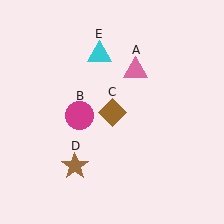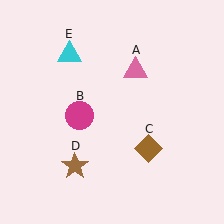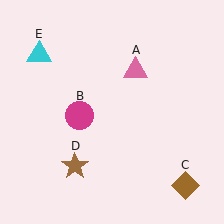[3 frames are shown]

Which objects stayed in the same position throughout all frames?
Pink triangle (object A) and magenta circle (object B) and brown star (object D) remained stationary.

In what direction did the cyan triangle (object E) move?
The cyan triangle (object E) moved left.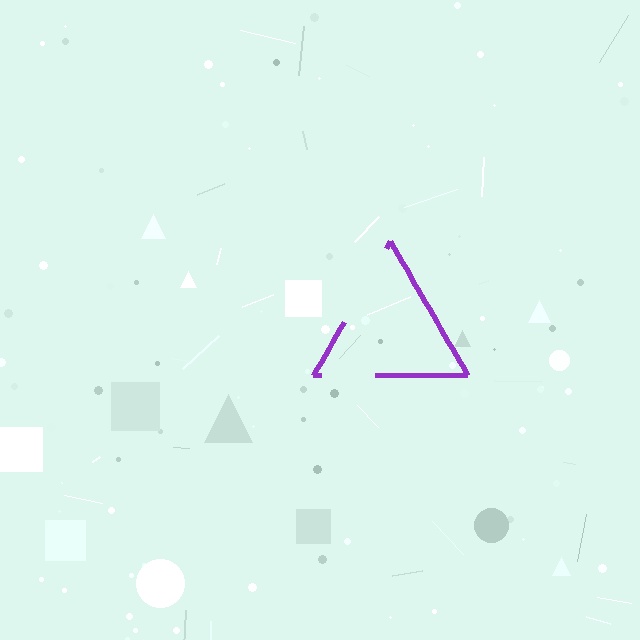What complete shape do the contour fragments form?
The contour fragments form a triangle.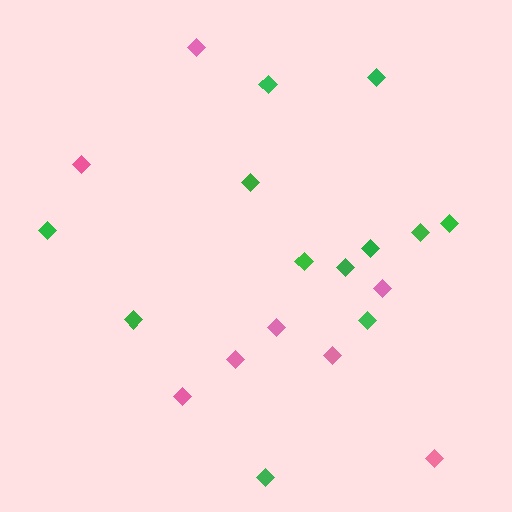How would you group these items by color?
There are 2 groups: one group of green diamonds (12) and one group of pink diamonds (8).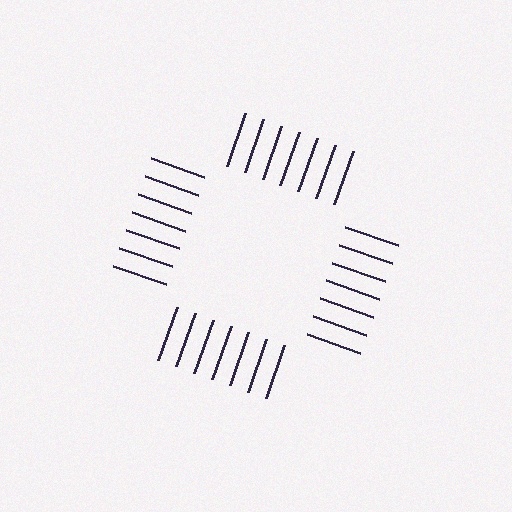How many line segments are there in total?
28 — 7 along each of the 4 edges.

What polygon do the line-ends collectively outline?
An illusory square — the line segments terminate on its edges but no continuous stroke is drawn.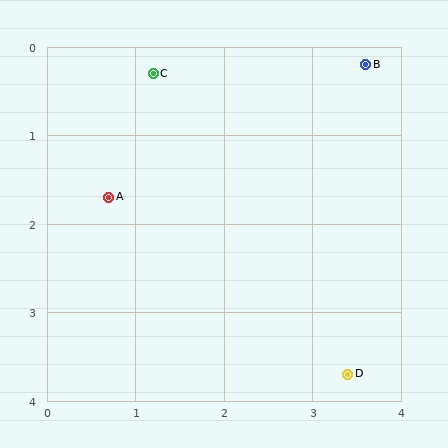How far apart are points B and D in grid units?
Points B and D are about 3.5 grid units apart.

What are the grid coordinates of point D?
Point D is at approximately (3.4, 3.7).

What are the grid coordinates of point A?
Point A is at approximately (0.7, 1.7).